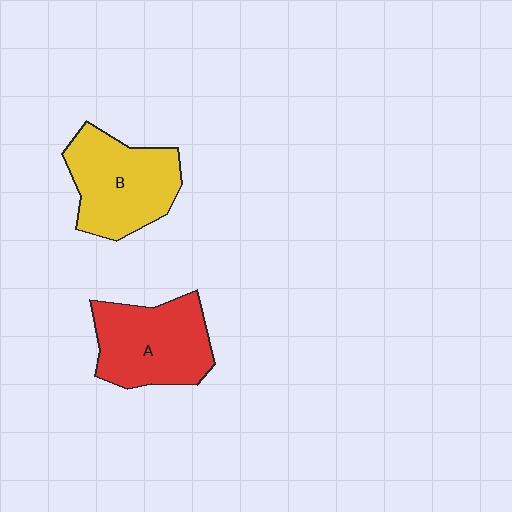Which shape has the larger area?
Shape B (yellow).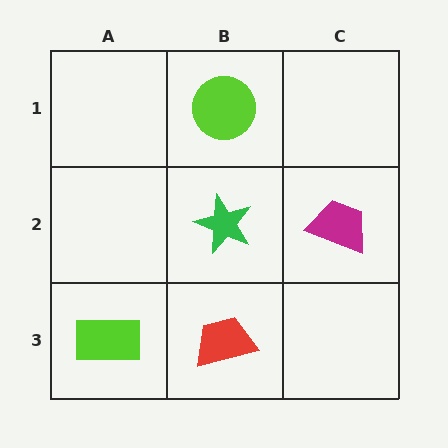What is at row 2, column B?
A green star.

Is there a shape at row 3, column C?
No, that cell is empty.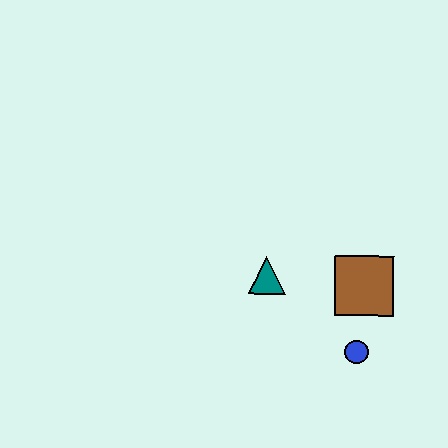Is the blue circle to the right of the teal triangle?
Yes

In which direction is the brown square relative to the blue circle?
The brown square is above the blue circle.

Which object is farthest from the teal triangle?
The blue circle is farthest from the teal triangle.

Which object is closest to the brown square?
The blue circle is closest to the brown square.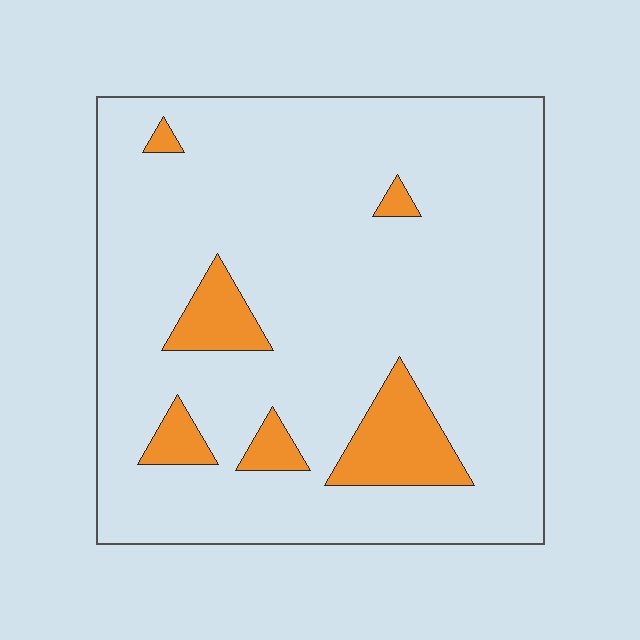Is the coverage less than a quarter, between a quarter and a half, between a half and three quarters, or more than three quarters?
Less than a quarter.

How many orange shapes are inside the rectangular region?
6.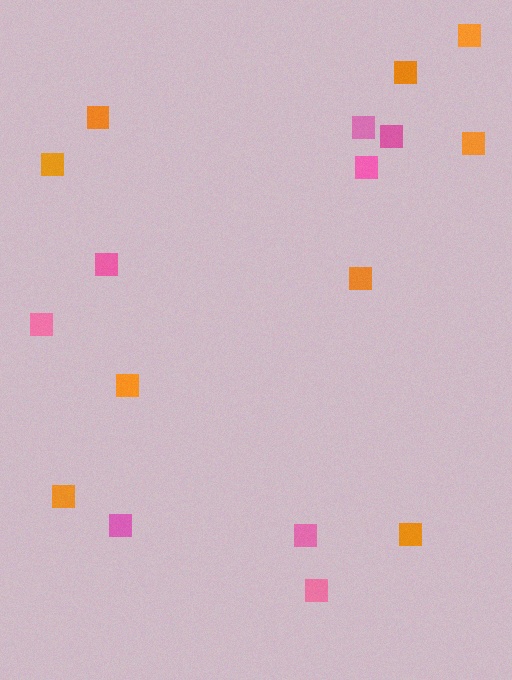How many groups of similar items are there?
There are 2 groups: one group of orange squares (9) and one group of pink squares (8).